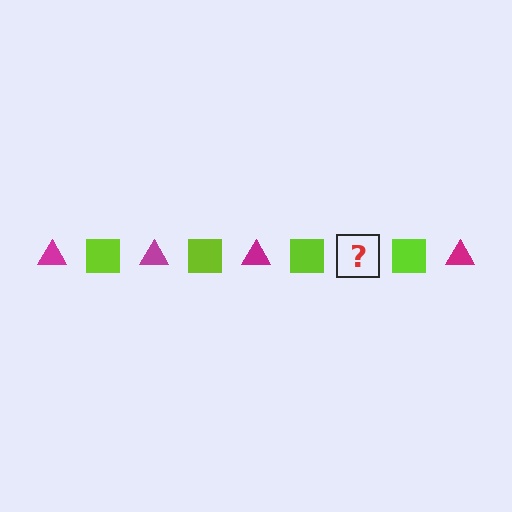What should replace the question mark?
The question mark should be replaced with a magenta triangle.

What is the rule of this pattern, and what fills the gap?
The rule is that the pattern alternates between magenta triangle and lime square. The gap should be filled with a magenta triangle.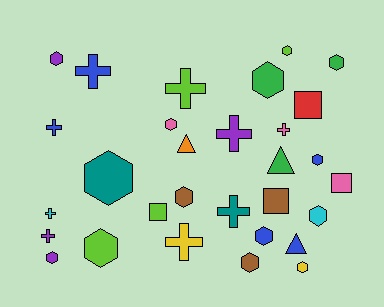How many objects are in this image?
There are 30 objects.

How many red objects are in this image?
There is 1 red object.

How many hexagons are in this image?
There are 14 hexagons.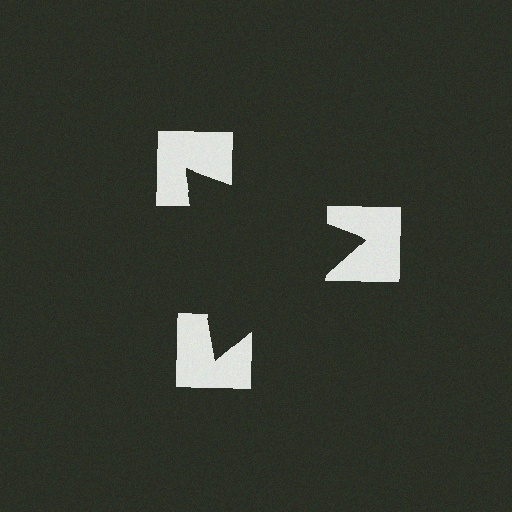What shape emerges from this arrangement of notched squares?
An illusory triangle — its edges are inferred from the aligned wedge cuts in the notched squares, not physically drawn.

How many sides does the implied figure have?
3 sides.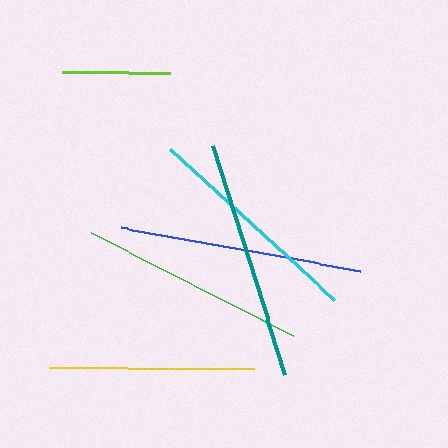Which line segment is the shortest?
The lime line is the shortest at approximately 108 pixels.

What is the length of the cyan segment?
The cyan segment is approximately 223 pixels long.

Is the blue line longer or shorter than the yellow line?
The blue line is longer than the yellow line.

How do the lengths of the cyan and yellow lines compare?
The cyan and yellow lines are approximately the same length.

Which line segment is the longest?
The blue line is the longest at approximately 243 pixels.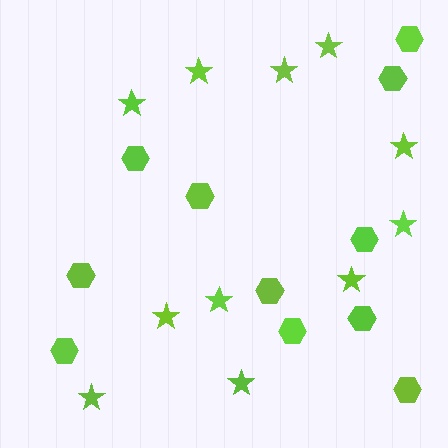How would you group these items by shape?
There are 2 groups: one group of stars (11) and one group of hexagons (11).